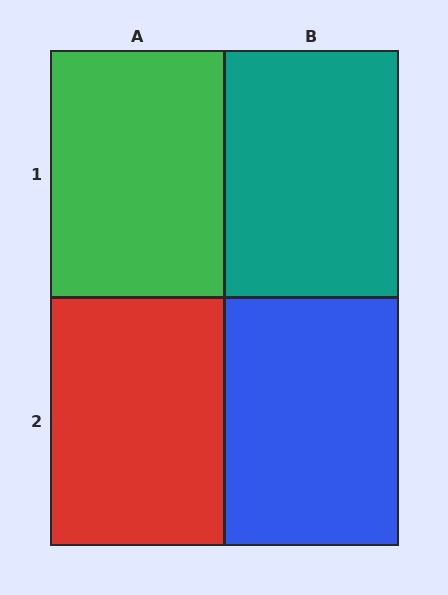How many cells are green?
1 cell is green.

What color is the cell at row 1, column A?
Green.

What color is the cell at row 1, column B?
Teal.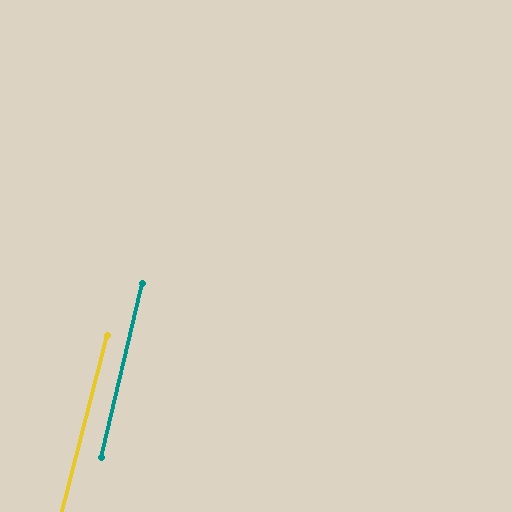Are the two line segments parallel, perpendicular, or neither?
Parallel — their directions differ by only 1.5°.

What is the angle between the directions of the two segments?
Approximately 2 degrees.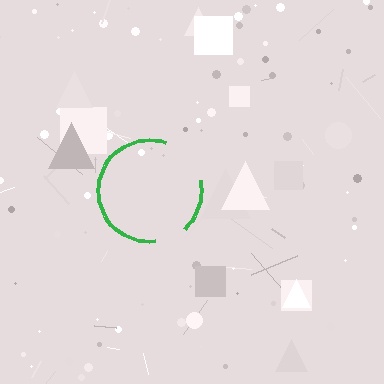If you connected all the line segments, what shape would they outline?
They would outline a circle.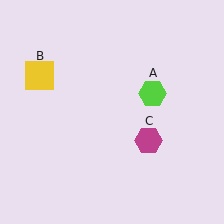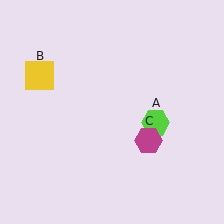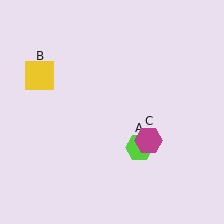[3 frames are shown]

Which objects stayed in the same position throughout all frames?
Yellow square (object B) and magenta hexagon (object C) remained stationary.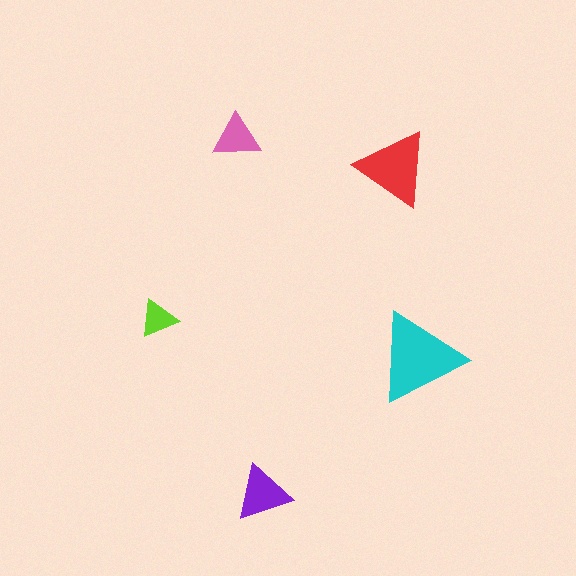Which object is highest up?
The pink triangle is topmost.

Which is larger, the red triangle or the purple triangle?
The red one.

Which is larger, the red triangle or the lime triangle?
The red one.